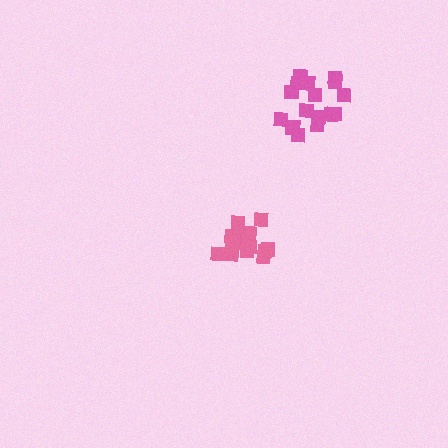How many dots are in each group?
Group 1: 18 dots, Group 2: 16 dots (34 total).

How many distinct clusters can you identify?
There are 2 distinct clusters.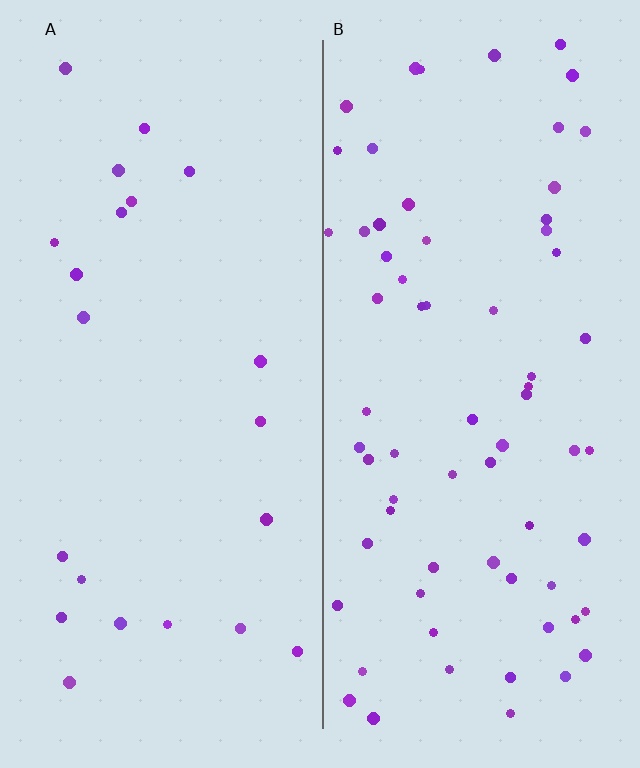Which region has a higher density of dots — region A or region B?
B (the right).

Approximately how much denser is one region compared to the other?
Approximately 3.2× — region B over region A.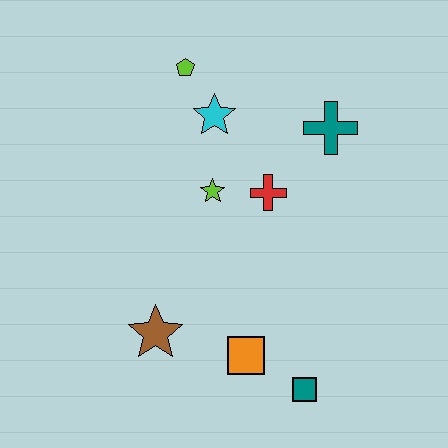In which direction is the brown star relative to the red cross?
The brown star is below the red cross.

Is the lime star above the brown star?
Yes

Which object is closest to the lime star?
The red cross is closest to the lime star.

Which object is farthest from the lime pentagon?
The teal square is farthest from the lime pentagon.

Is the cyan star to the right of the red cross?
No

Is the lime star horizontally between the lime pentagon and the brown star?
No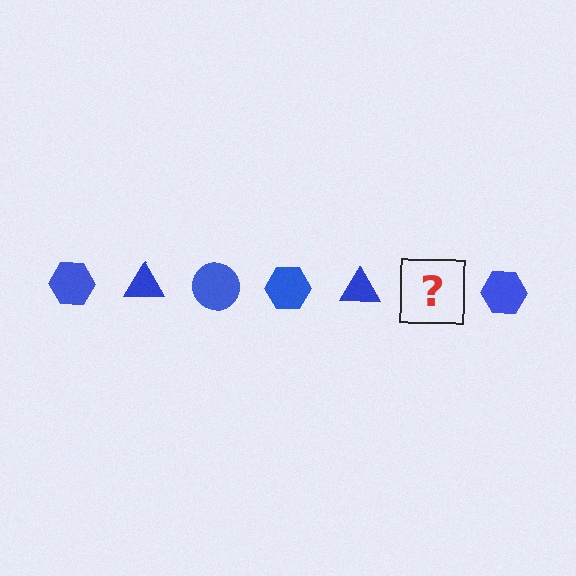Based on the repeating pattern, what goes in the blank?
The blank should be a blue circle.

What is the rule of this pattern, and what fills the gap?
The rule is that the pattern cycles through hexagon, triangle, circle shapes in blue. The gap should be filled with a blue circle.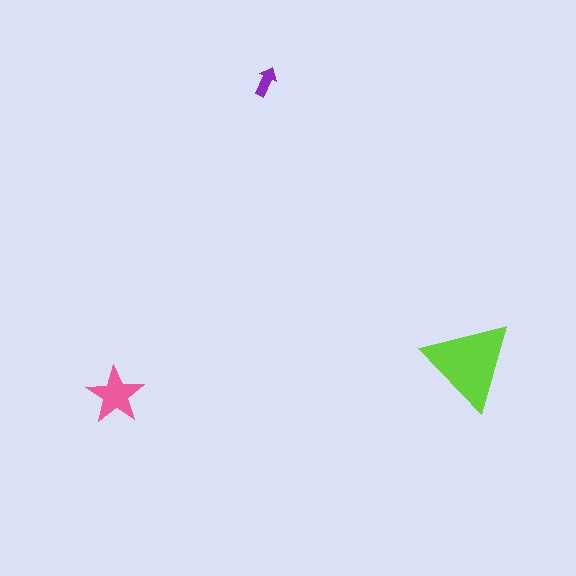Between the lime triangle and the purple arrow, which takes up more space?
The lime triangle.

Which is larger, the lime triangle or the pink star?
The lime triangle.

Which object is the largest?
The lime triangle.